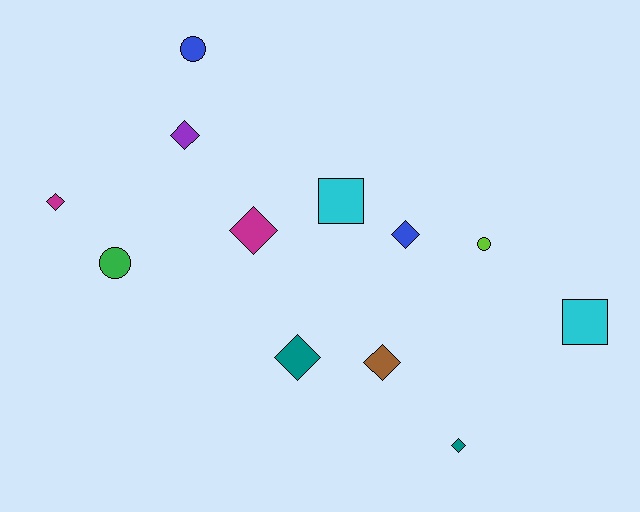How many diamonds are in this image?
There are 7 diamonds.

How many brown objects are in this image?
There is 1 brown object.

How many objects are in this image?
There are 12 objects.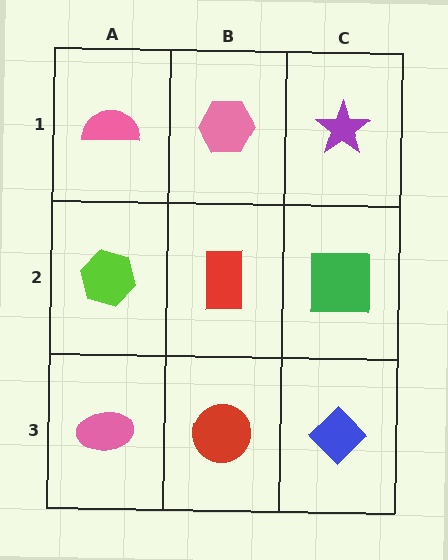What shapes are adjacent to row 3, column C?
A green square (row 2, column C), a red circle (row 3, column B).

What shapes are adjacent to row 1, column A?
A lime hexagon (row 2, column A), a pink hexagon (row 1, column B).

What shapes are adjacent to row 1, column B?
A red rectangle (row 2, column B), a pink semicircle (row 1, column A), a purple star (row 1, column C).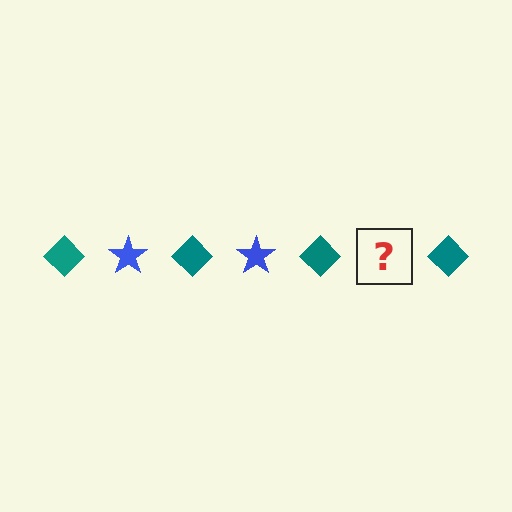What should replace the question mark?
The question mark should be replaced with a blue star.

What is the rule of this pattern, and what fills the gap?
The rule is that the pattern alternates between teal diamond and blue star. The gap should be filled with a blue star.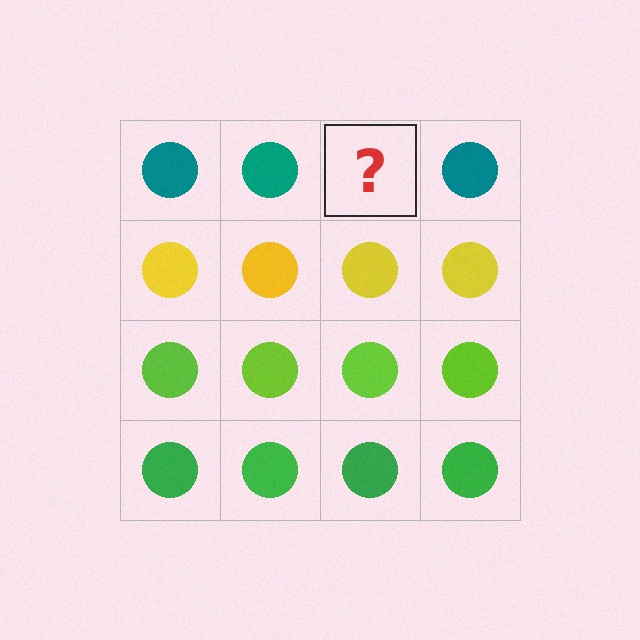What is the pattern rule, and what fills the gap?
The rule is that each row has a consistent color. The gap should be filled with a teal circle.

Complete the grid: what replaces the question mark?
The question mark should be replaced with a teal circle.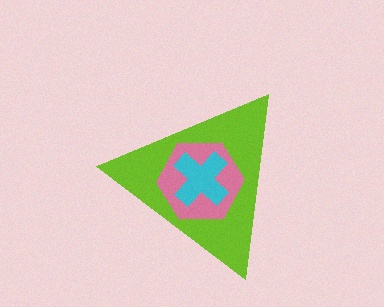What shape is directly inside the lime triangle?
The pink hexagon.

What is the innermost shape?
The cyan cross.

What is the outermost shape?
The lime triangle.